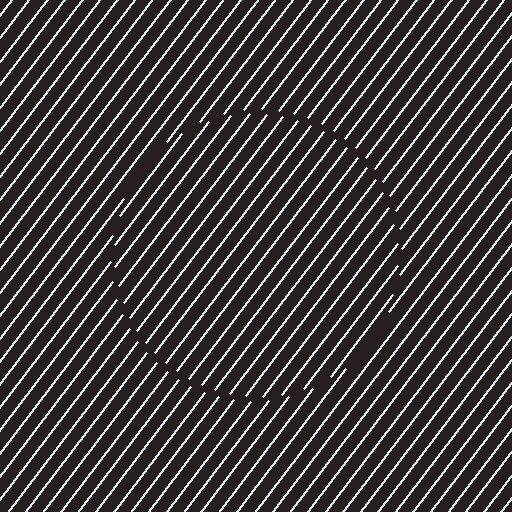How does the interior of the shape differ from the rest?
The interior of the shape contains the same grating, shifted by half a period — the contour is defined by the phase discontinuity where line-ends from the inner and outer gratings abut.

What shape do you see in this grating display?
An illusory circle. The interior of the shape contains the same grating, shifted by half a period — the contour is defined by the phase discontinuity where line-ends from the inner and outer gratings abut.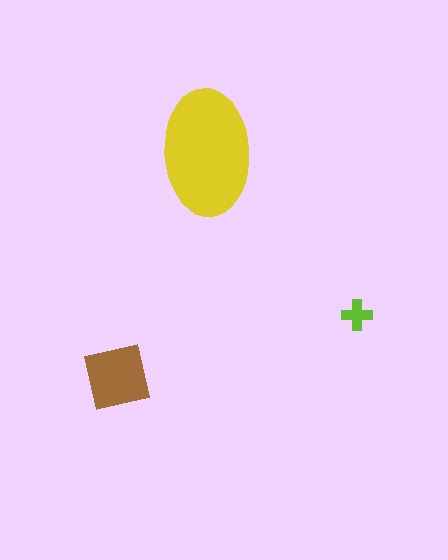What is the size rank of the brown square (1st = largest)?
2nd.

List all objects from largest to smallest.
The yellow ellipse, the brown square, the lime cross.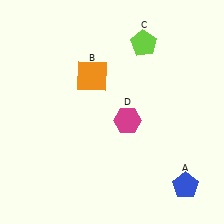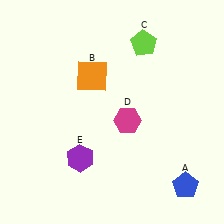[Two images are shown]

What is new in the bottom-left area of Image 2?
A purple hexagon (E) was added in the bottom-left area of Image 2.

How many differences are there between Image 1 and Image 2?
There is 1 difference between the two images.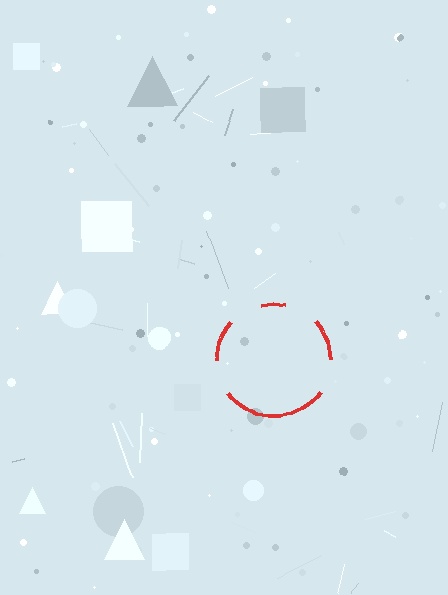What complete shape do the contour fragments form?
The contour fragments form a circle.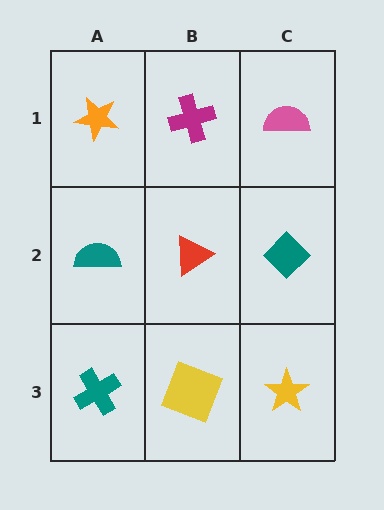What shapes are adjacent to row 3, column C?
A teal diamond (row 2, column C), a yellow square (row 3, column B).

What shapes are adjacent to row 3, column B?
A red triangle (row 2, column B), a teal cross (row 3, column A), a yellow star (row 3, column C).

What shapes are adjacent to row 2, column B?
A magenta cross (row 1, column B), a yellow square (row 3, column B), a teal semicircle (row 2, column A), a teal diamond (row 2, column C).